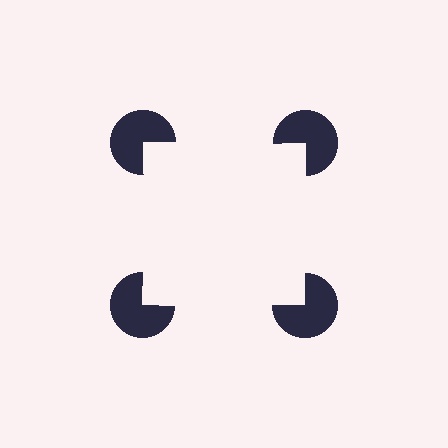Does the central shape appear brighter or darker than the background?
It typically appears slightly brighter than the background, even though no actual brightness change is drawn.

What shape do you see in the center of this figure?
An illusory square — its edges are inferred from the aligned wedge cuts in the pac-man discs, not physically drawn.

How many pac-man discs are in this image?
There are 4 — one at each vertex of the illusory square.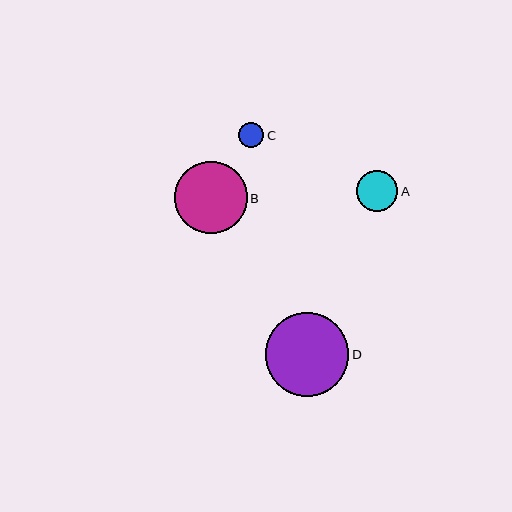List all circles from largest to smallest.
From largest to smallest: D, B, A, C.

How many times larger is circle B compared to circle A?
Circle B is approximately 1.8 times the size of circle A.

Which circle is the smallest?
Circle C is the smallest with a size of approximately 25 pixels.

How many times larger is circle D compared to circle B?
Circle D is approximately 1.1 times the size of circle B.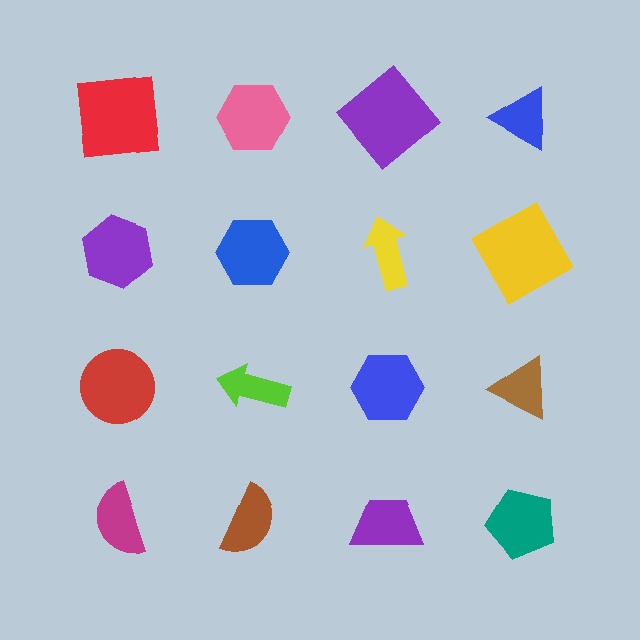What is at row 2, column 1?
A purple hexagon.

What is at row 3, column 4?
A brown triangle.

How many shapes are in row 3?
4 shapes.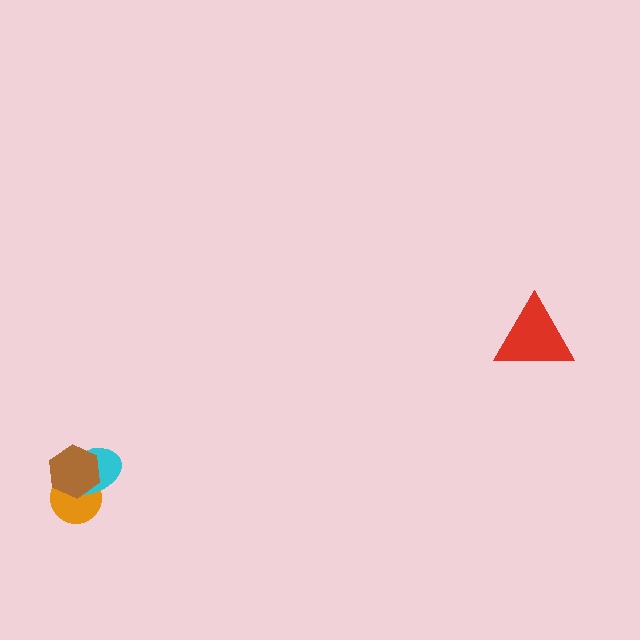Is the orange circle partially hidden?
Yes, it is partially covered by another shape.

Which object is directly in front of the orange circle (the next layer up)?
The cyan ellipse is directly in front of the orange circle.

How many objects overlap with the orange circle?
2 objects overlap with the orange circle.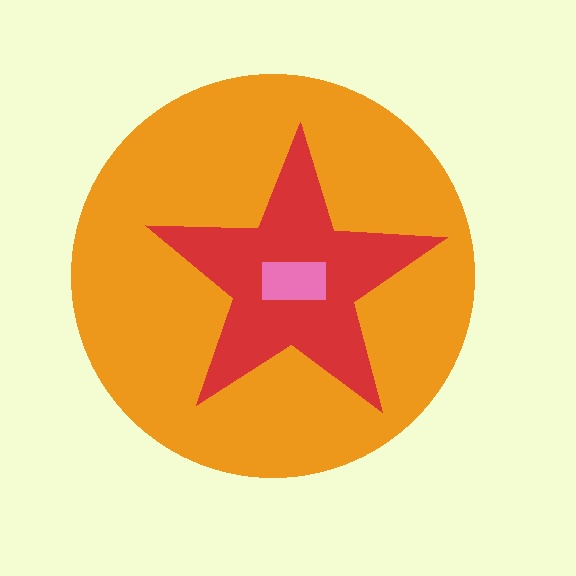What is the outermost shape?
The orange circle.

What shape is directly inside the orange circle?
The red star.